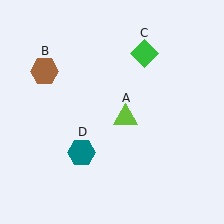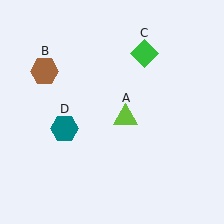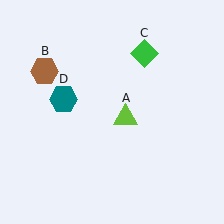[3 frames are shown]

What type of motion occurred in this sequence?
The teal hexagon (object D) rotated clockwise around the center of the scene.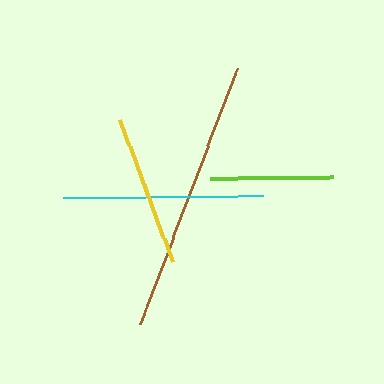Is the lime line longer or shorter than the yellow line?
The yellow line is longer than the lime line.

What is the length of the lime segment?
The lime segment is approximately 123 pixels long.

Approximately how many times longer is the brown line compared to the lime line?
The brown line is approximately 2.2 times the length of the lime line.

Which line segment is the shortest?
The lime line is the shortest at approximately 123 pixels.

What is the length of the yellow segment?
The yellow segment is approximately 152 pixels long.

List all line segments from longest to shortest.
From longest to shortest: brown, cyan, yellow, lime.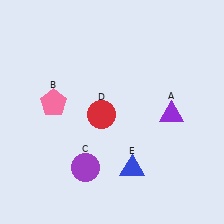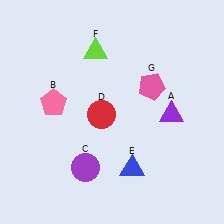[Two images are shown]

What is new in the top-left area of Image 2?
A lime triangle (F) was added in the top-left area of Image 2.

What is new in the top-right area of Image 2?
A pink pentagon (G) was added in the top-right area of Image 2.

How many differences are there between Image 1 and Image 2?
There are 2 differences between the two images.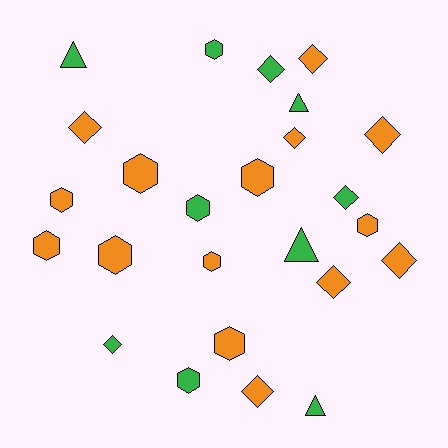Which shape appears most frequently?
Hexagon, with 11 objects.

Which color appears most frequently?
Orange, with 15 objects.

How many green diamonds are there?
There are 3 green diamonds.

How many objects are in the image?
There are 25 objects.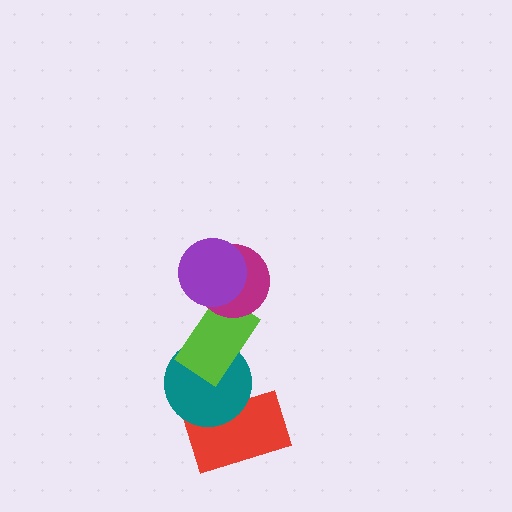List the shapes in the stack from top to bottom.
From top to bottom: the purple circle, the magenta circle, the lime rectangle, the teal circle, the red rectangle.